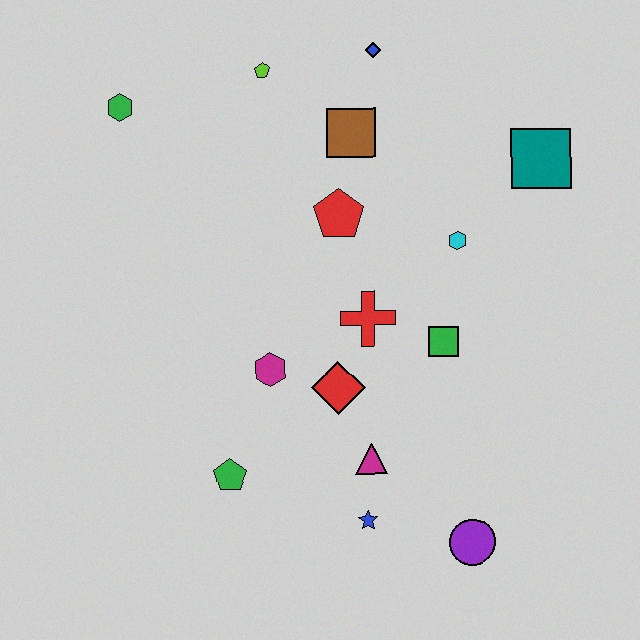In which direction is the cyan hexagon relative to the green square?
The cyan hexagon is above the green square.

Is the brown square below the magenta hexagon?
No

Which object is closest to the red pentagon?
The brown square is closest to the red pentagon.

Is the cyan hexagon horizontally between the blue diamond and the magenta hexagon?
No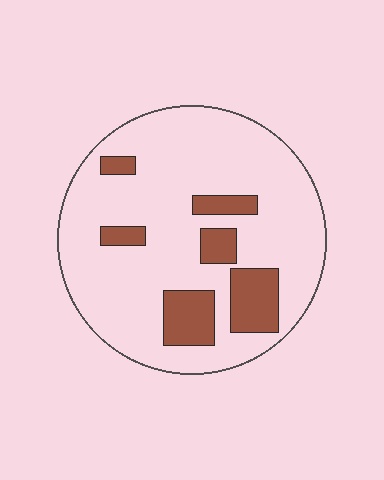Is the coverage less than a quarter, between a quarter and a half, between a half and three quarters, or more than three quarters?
Less than a quarter.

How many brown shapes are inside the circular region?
6.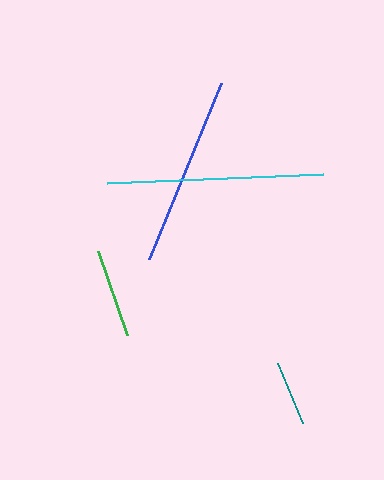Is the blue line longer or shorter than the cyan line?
The cyan line is longer than the blue line.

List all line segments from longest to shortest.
From longest to shortest: cyan, blue, green, teal.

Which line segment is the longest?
The cyan line is the longest at approximately 216 pixels.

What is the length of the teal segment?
The teal segment is approximately 65 pixels long.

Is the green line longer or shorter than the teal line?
The green line is longer than the teal line.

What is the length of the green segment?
The green segment is approximately 88 pixels long.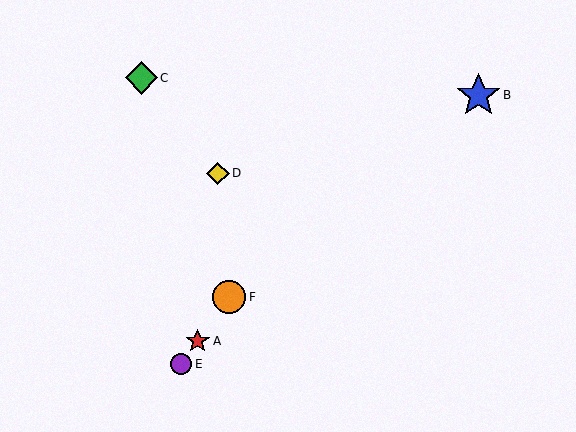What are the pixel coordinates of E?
Object E is at (181, 364).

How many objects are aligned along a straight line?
3 objects (A, E, F) are aligned along a straight line.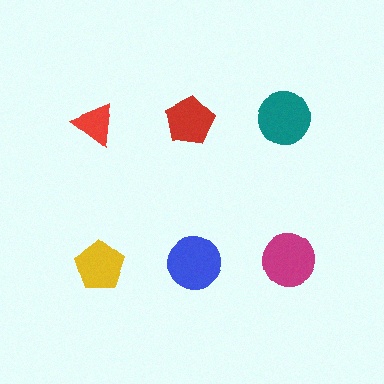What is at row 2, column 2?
A blue circle.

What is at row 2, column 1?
A yellow pentagon.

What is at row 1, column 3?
A teal circle.